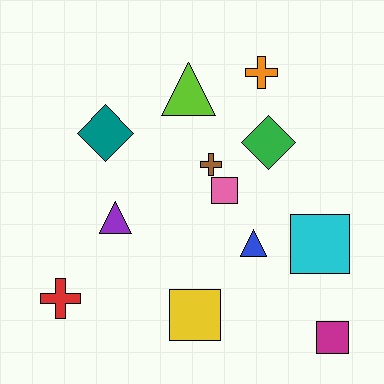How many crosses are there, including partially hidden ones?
There are 3 crosses.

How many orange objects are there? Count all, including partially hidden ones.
There is 1 orange object.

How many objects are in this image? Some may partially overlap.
There are 12 objects.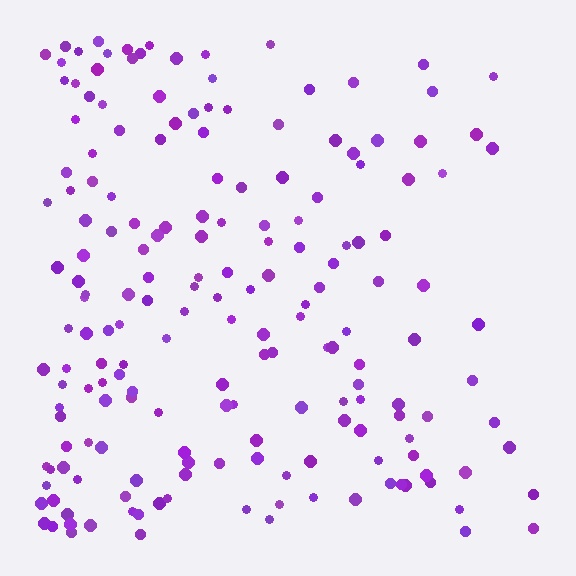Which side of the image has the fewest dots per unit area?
The right.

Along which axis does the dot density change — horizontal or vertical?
Horizontal.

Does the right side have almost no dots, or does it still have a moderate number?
Still a moderate number, just noticeably fewer than the left.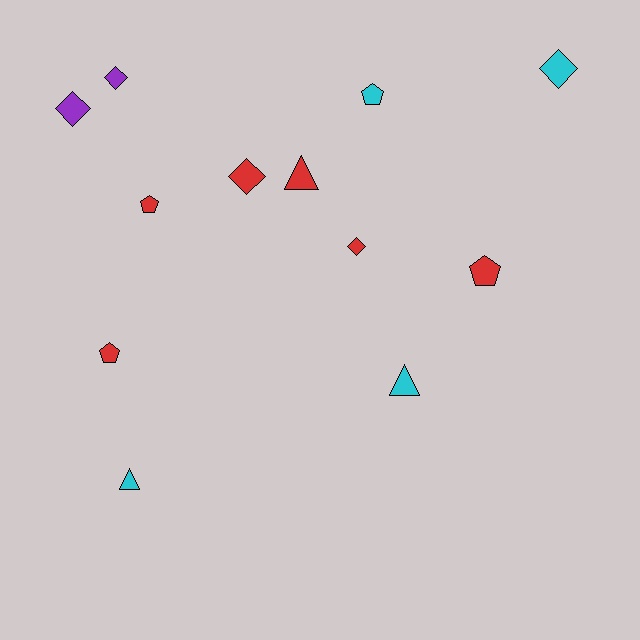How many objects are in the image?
There are 12 objects.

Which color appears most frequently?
Red, with 6 objects.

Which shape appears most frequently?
Diamond, with 5 objects.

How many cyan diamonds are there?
There is 1 cyan diamond.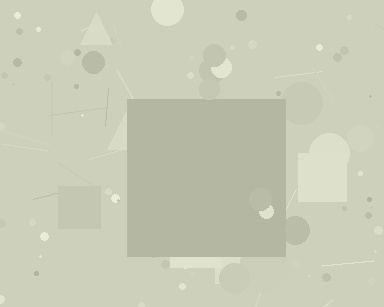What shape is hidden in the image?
A square is hidden in the image.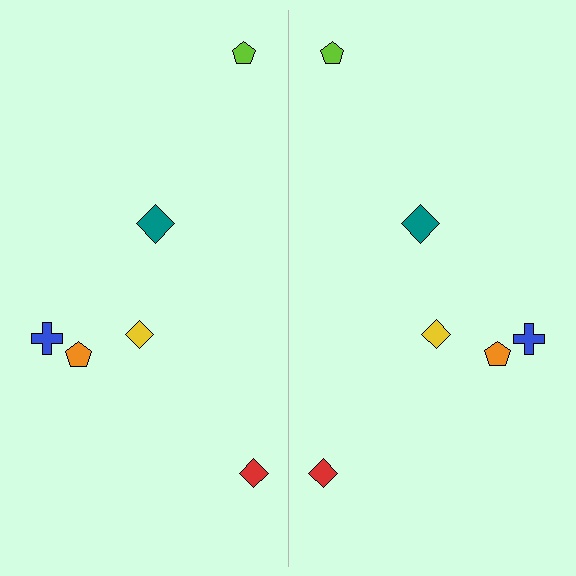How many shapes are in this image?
There are 12 shapes in this image.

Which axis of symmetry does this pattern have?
The pattern has a vertical axis of symmetry running through the center of the image.